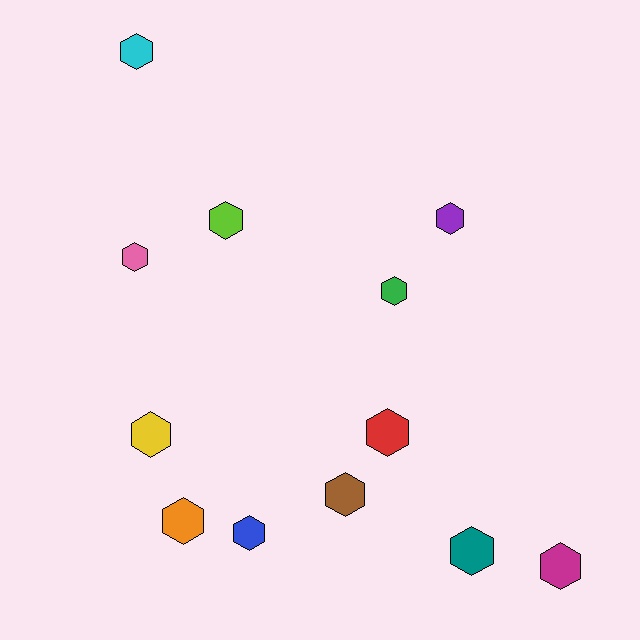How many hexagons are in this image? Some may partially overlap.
There are 12 hexagons.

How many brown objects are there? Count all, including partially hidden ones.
There is 1 brown object.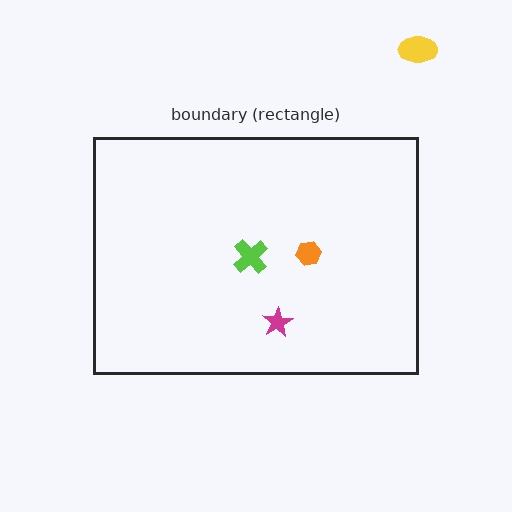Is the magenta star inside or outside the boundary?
Inside.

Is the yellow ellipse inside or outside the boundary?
Outside.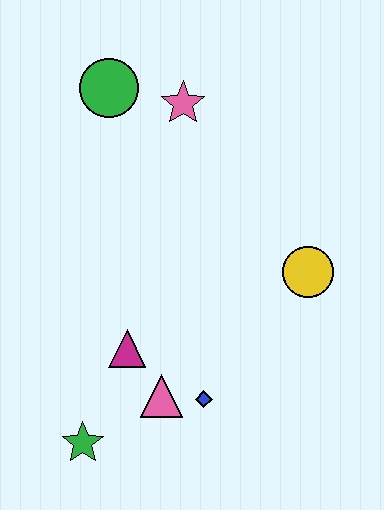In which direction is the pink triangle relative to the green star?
The pink triangle is to the right of the green star.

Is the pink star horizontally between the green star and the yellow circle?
Yes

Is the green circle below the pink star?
No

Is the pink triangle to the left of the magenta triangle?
No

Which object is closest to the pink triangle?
The blue diamond is closest to the pink triangle.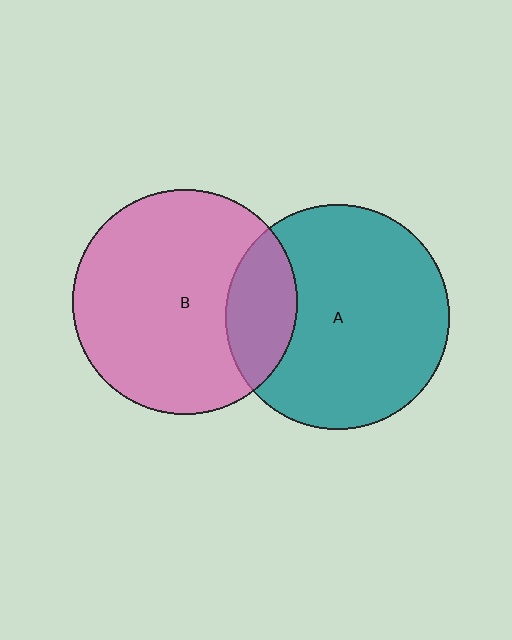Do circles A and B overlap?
Yes.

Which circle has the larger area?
Circle B (pink).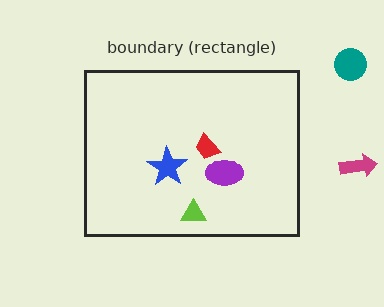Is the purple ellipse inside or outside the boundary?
Inside.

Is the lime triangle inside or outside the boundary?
Inside.